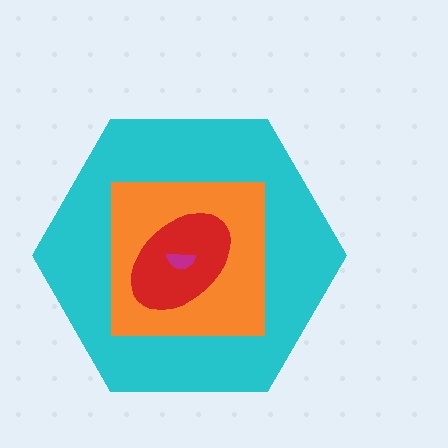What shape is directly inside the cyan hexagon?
The orange square.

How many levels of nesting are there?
4.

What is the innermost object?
The magenta semicircle.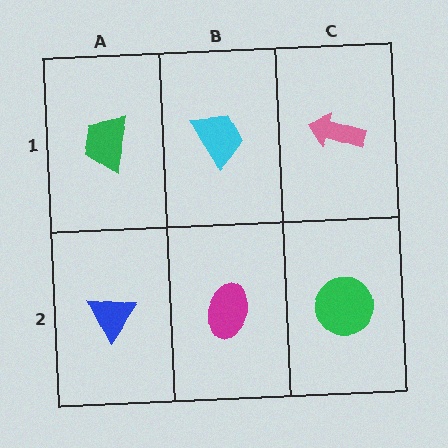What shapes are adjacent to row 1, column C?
A green circle (row 2, column C), a cyan trapezoid (row 1, column B).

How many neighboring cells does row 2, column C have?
2.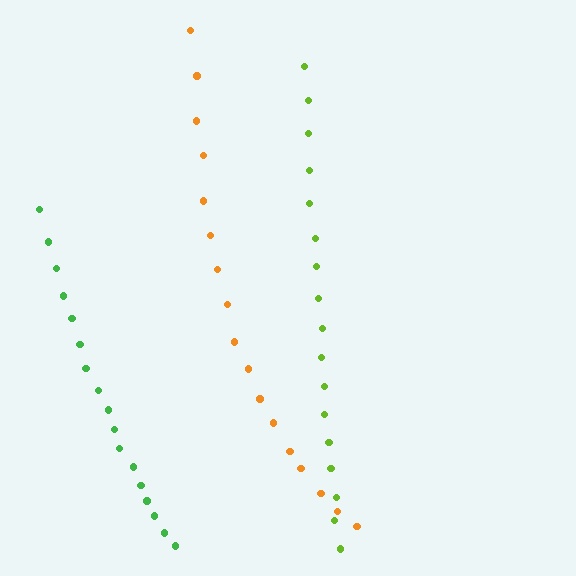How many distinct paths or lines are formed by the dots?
There are 3 distinct paths.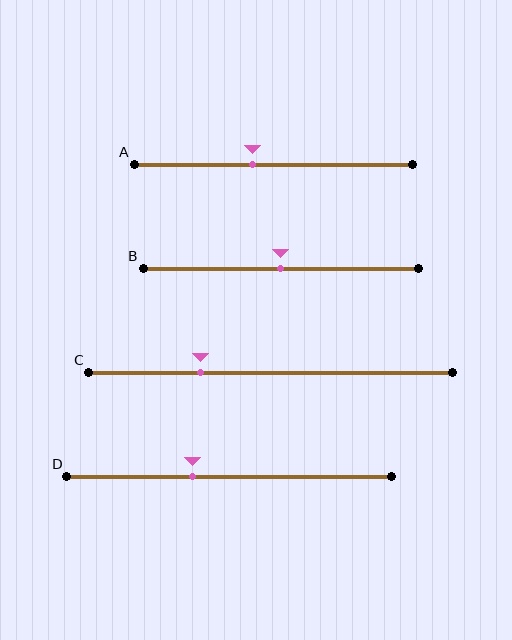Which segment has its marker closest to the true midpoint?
Segment B has its marker closest to the true midpoint.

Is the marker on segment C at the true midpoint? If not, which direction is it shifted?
No, the marker on segment C is shifted to the left by about 19% of the segment length.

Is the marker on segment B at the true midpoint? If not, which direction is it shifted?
Yes, the marker on segment B is at the true midpoint.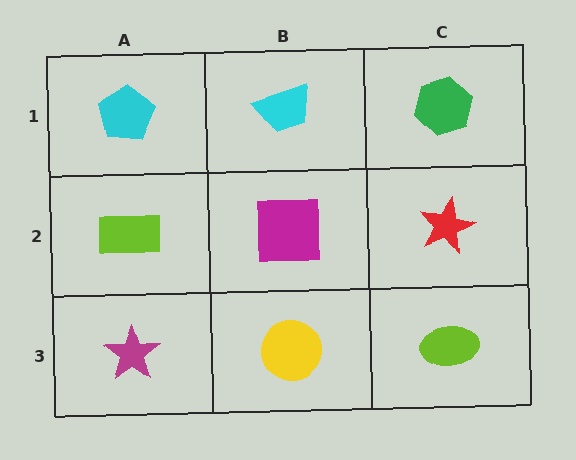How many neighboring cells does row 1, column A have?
2.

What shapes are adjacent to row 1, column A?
A lime rectangle (row 2, column A), a cyan trapezoid (row 1, column B).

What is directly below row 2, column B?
A yellow circle.